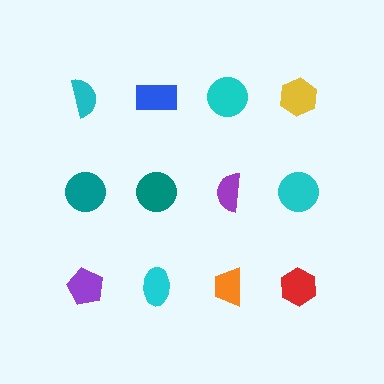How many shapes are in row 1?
4 shapes.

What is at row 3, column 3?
An orange trapezoid.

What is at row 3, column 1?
A purple pentagon.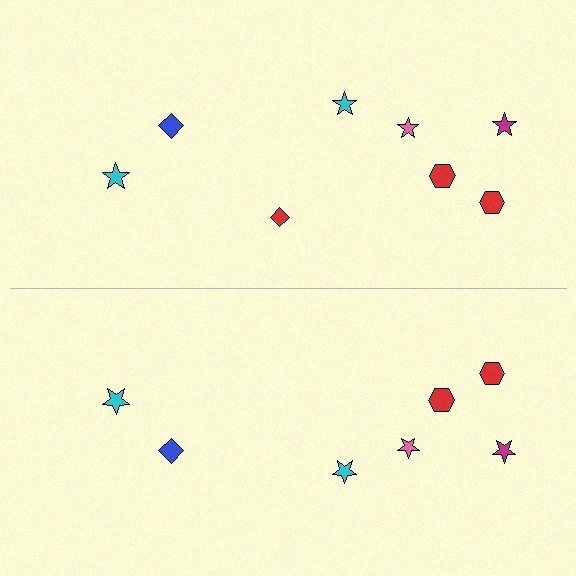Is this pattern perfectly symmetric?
No, the pattern is not perfectly symmetric. A red diamond is missing from the bottom side.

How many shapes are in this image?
There are 15 shapes in this image.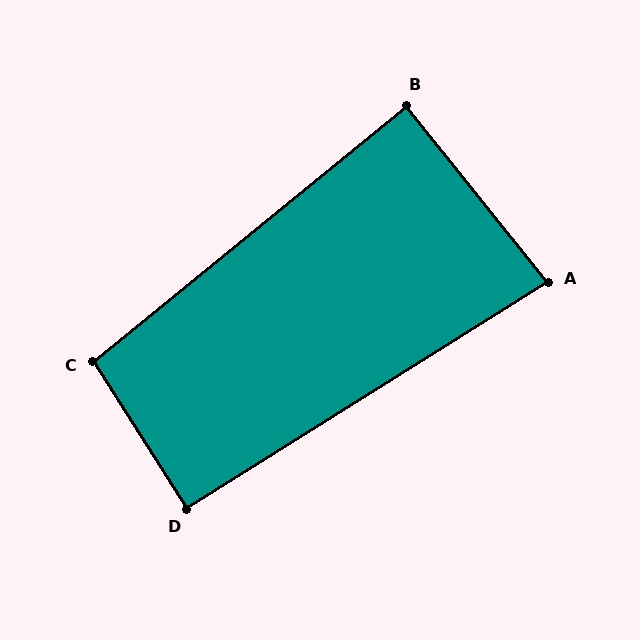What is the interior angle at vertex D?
Approximately 91 degrees (approximately right).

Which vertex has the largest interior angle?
C, at approximately 97 degrees.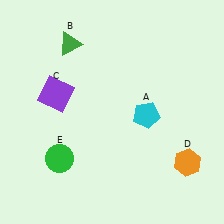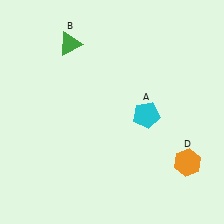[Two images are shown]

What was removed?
The purple square (C), the green circle (E) were removed in Image 2.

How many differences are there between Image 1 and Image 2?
There are 2 differences between the two images.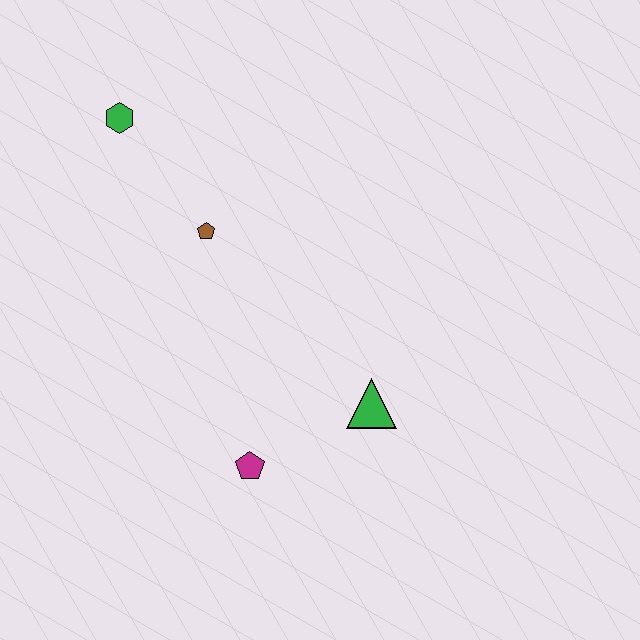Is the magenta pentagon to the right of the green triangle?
No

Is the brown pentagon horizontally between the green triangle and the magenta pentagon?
No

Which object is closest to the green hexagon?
The brown pentagon is closest to the green hexagon.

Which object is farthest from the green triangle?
The green hexagon is farthest from the green triangle.